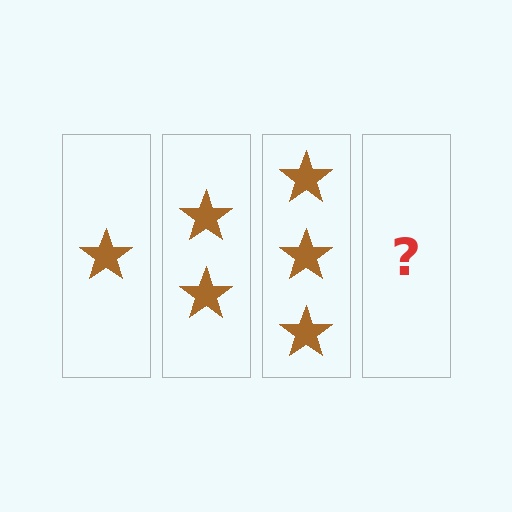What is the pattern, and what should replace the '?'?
The pattern is that each step adds one more star. The '?' should be 4 stars.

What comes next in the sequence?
The next element should be 4 stars.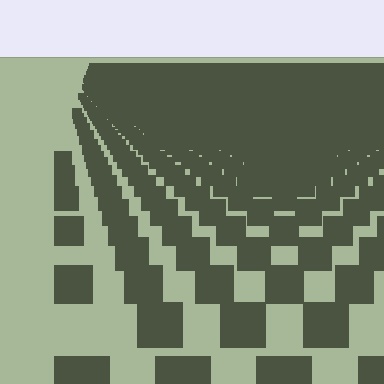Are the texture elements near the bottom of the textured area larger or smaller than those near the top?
Larger. Near the bottom, elements are closer to the viewer and appear at a bigger on-screen size.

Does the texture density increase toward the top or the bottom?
Density increases toward the top.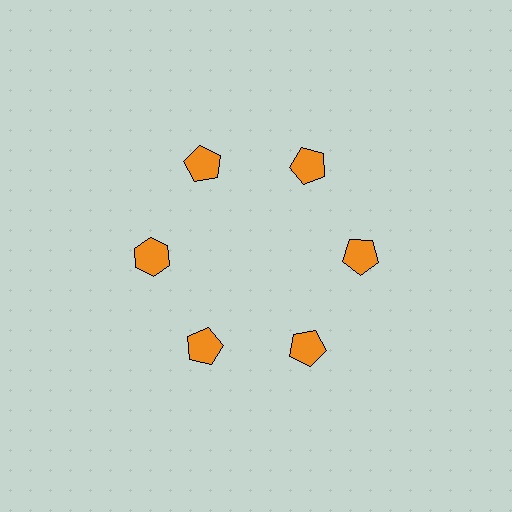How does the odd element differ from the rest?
It has a different shape: hexagon instead of pentagon.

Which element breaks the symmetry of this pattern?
The orange hexagon at roughly the 9 o'clock position breaks the symmetry. All other shapes are orange pentagons.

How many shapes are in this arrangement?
There are 6 shapes arranged in a ring pattern.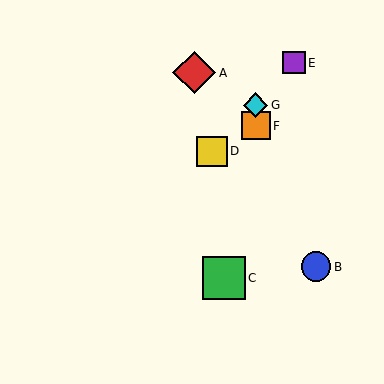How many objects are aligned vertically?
2 objects (F, G) are aligned vertically.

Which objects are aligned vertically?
Objects F, G are aligned vertically.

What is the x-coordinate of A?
Object A is at x≈194.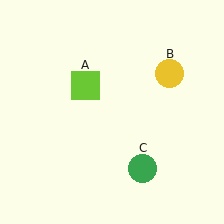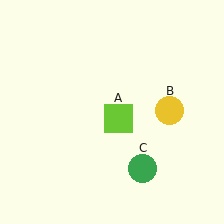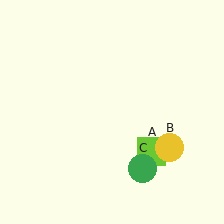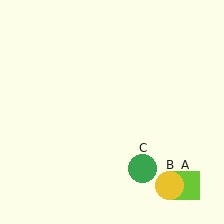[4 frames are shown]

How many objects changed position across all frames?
2 objects changed position: lime square (object A), yellow circle (object B).